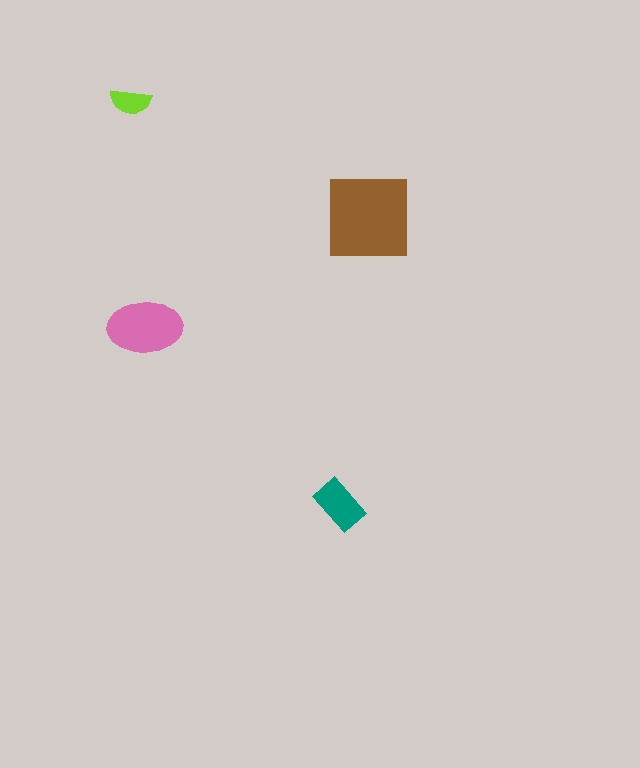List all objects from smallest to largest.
The lime semicircle, the teal rectangle, the pink ellipse, the brown square.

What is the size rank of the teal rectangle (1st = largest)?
3rd.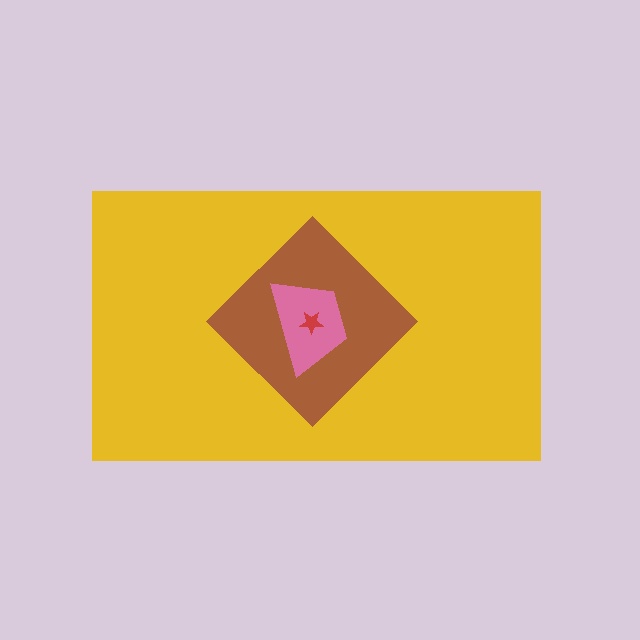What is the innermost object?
The red star.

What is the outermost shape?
The yellow rectangle.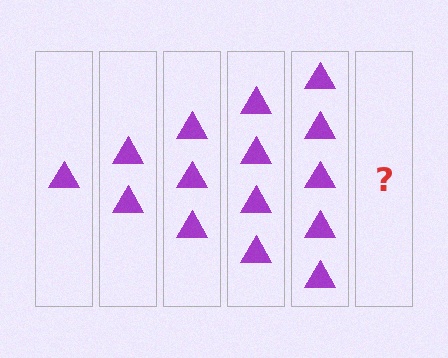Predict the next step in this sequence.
The next step is 6 triangles.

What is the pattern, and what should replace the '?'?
The pattern is that each step adds one more triangle. The '?' should be 6 triangles.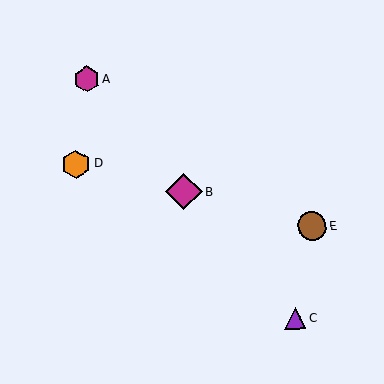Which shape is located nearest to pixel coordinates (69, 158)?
The orange hexagon (labeled D) at (76, 164) is nearest to that location.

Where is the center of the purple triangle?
The center of the purple triangle is at (295, 318).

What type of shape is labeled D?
Shape D is an orange hexagon.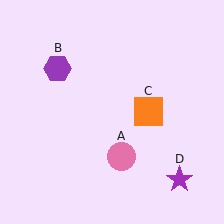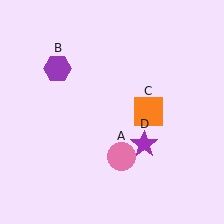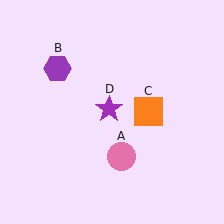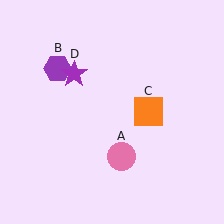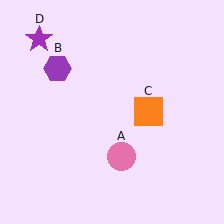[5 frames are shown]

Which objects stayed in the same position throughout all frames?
Pink circle (object A) and purple hexagon (object B) and orange square (object C) remained stationary.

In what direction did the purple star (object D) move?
The purple star (object D) moved up and to the left.